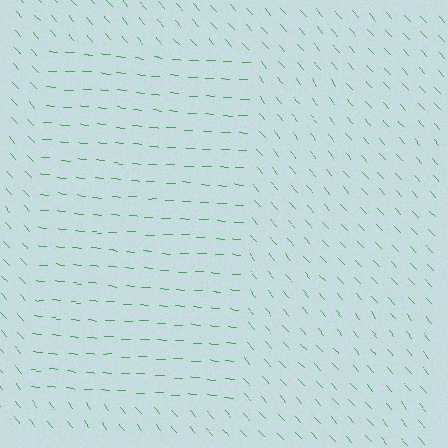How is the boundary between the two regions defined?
The boundary is defined purely by a change in line orientation (approximately 45 degrees difference). All lines are the same color and thickness.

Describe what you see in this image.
The image is filled with small green line segments. A rectangle region in the image has lines oriented differently from the surrounding lines, creating a visible texture boundary.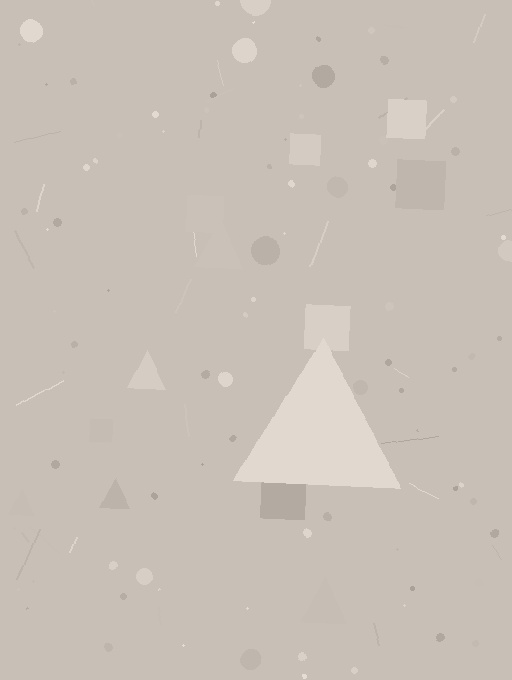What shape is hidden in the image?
A triangle is hidden in the image.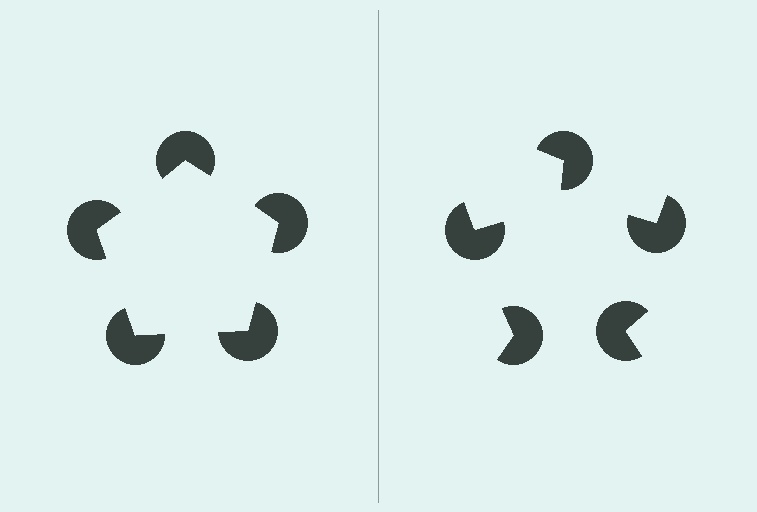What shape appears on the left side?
An illusory pentagon.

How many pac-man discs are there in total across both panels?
10 — 5 on each side.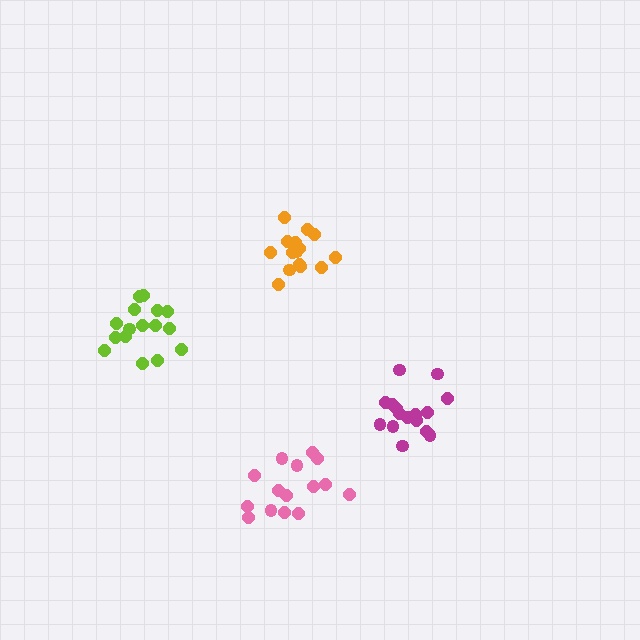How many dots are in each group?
Group 1: 17 dots, Group 2: 16 dots, Group 3: 15 dots, Group 4: 16 dots (64 total).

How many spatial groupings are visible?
There are 4 spatial groupings.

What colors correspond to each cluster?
The clusters are colored: orange, magenta, pink, lime.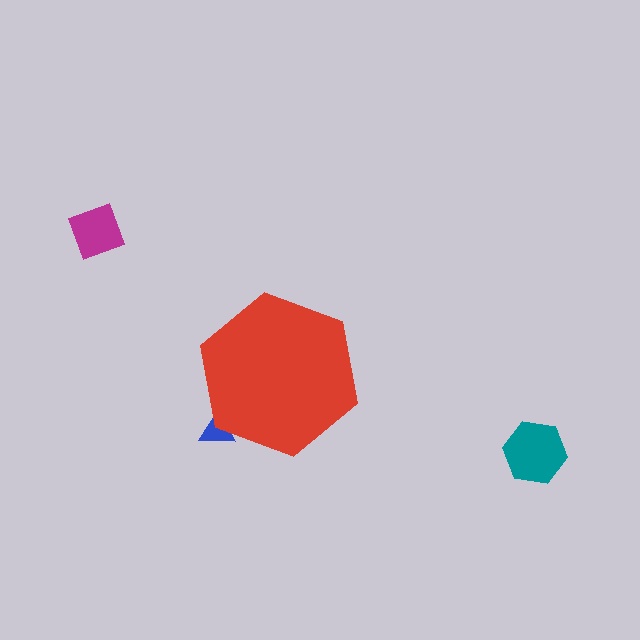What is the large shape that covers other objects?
A red hexagon.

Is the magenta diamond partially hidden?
No, the magenta diamond is fully visible.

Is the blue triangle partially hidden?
Yes, the blue triangle is partially hidden behind the red hexagon.